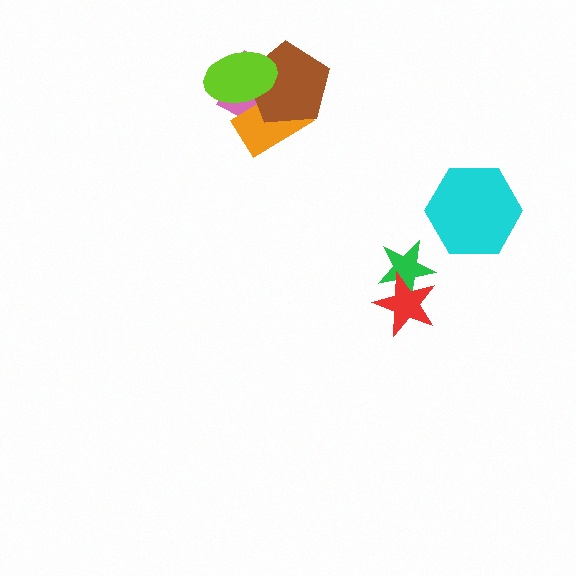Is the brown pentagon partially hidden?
Yes, it is partially covered by another shape.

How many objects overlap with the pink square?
3 objects overlap with the pink square.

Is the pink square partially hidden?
Yes, it is partially covered by another shape.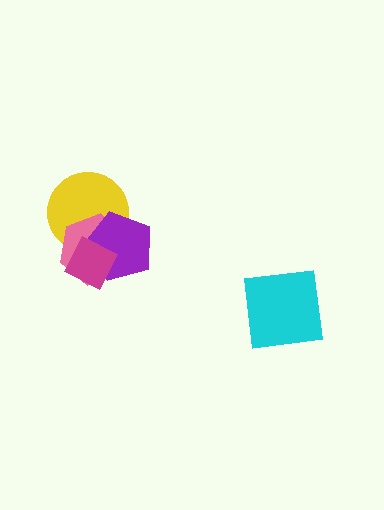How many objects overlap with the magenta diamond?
3 objects overlap with the magenta diamond.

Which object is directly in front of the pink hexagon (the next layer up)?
The purple pentagon is directly in front of the pink hexagon.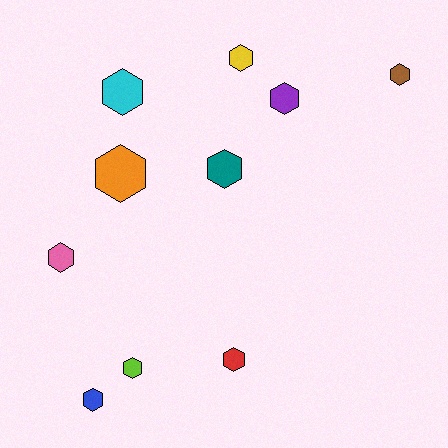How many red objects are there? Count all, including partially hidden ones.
There is 1 red object.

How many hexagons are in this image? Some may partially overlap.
There are 10 hexagons.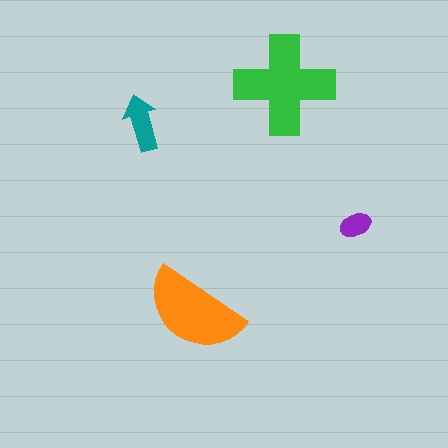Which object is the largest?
The green cross.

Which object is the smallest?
The purple ellipse.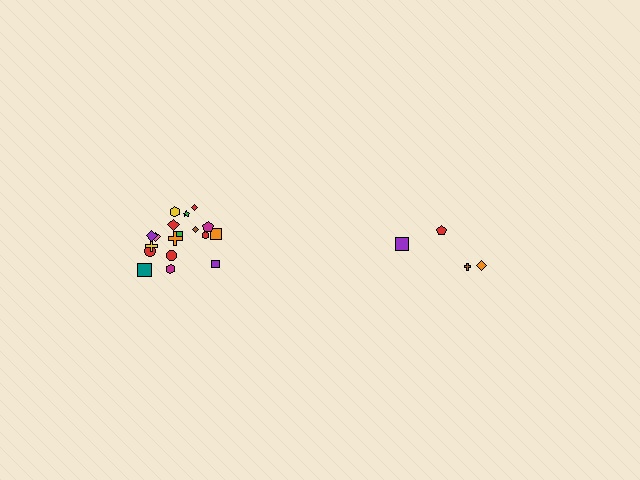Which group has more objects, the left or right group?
The left group.